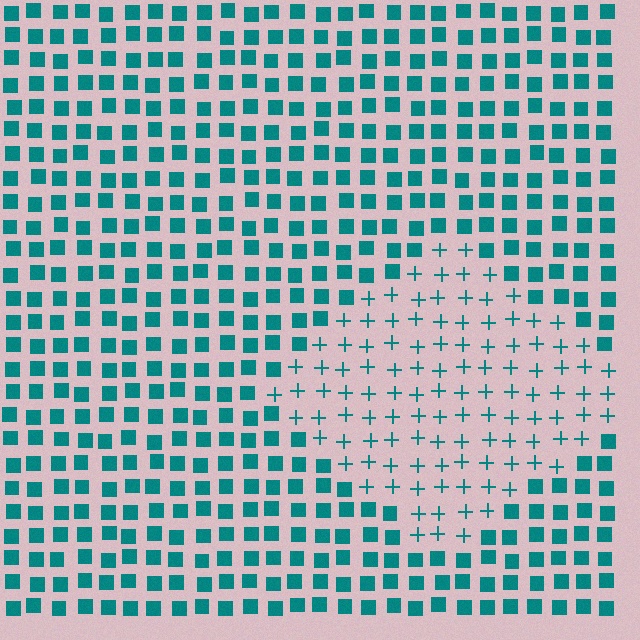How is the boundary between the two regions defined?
The boundary is defined by a change in element shape: plus signs inside vs. squares outside. All elements share the same color and spacing.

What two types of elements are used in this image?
The image uses plus signs inside the diamond region and squares outside it.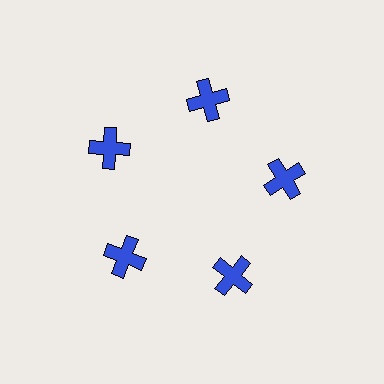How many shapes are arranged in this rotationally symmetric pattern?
There are 5 shapes, arranged in 5 groups of 1.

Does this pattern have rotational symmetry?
Yes, this pattern has 5-fold rotational symmetry. It looks the same after rotating 72 degrees around the center.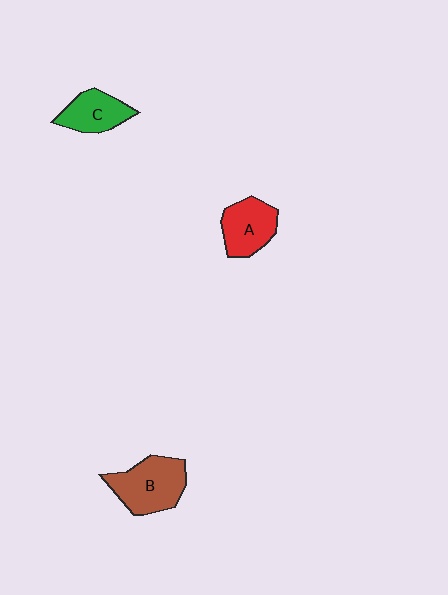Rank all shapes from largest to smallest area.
From largest to smallest: B (brown), A (red), C (green).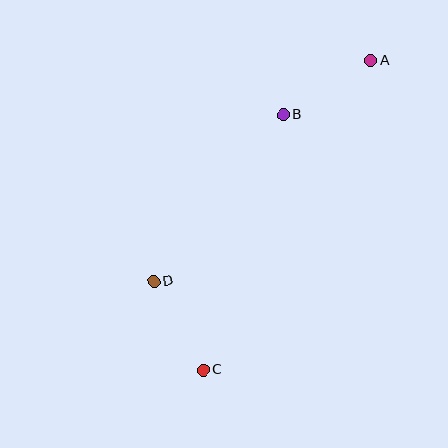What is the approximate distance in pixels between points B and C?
The distance between B and C is approximately 267 pixels.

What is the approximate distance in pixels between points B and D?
The distance between B and D is approximately 211 pixels.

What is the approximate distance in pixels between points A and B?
The distance between A and B is approximately 103 pixels.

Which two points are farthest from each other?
Points A and C are farthest from each other.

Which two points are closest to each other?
Points C and D are closest to each other.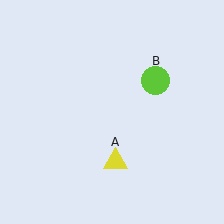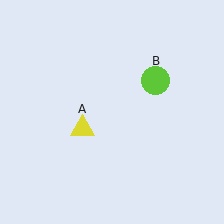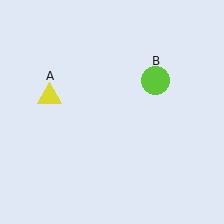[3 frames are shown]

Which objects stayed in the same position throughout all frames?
Lime circle (object B) remained stationary.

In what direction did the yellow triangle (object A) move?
The yellow triangle (object A) moved up and to the left.